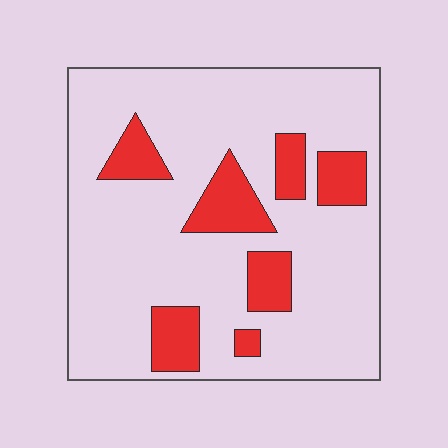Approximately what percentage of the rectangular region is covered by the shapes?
Approximately 20%.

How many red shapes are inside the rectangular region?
7.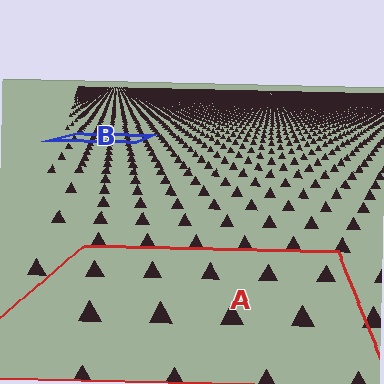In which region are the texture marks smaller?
The texture marks are smaller in region B, because it is farther away.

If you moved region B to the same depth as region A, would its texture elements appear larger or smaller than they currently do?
They would appear larger. At a closer depth, the same texture elements are projected at a bigger on-screen size.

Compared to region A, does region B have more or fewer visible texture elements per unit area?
Region B has more texture elements per unit area — they are packed more densely because it is farther away.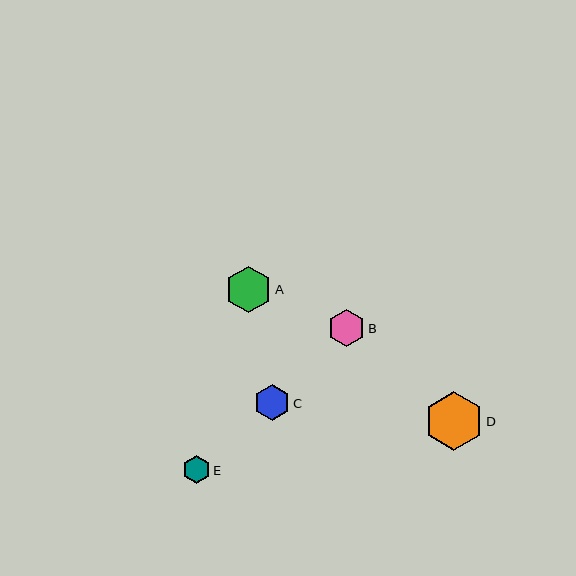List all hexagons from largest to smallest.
From largest to smallest: D, A, B, C, E.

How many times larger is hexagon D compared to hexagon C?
Hexagon D is approximately 1.7 times the size of hexagon C.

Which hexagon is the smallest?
Hexagon E is the smallest with a size of approximately 28 pixels.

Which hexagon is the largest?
Hexagon D is the largest with a size of approximately 59 pixels.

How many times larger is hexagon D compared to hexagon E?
Hexagon D is approximately 2.1 times the size of hexagon E.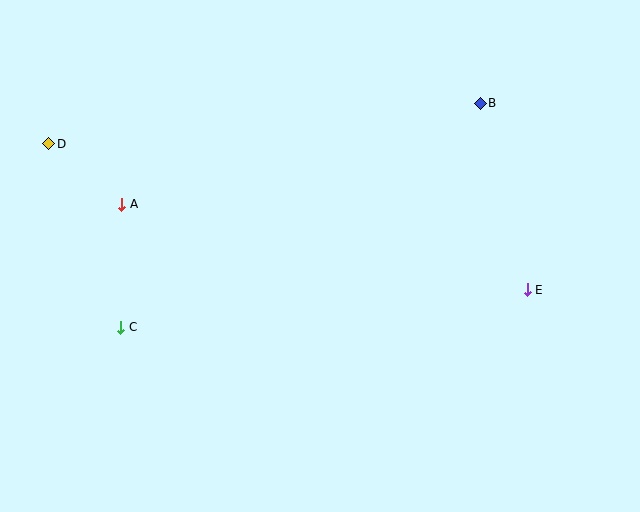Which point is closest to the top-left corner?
Point D is closest to the top-left corner.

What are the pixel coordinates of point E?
Point E is at (527, 290).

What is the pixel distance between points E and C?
The distance between E and C is 408 pixels.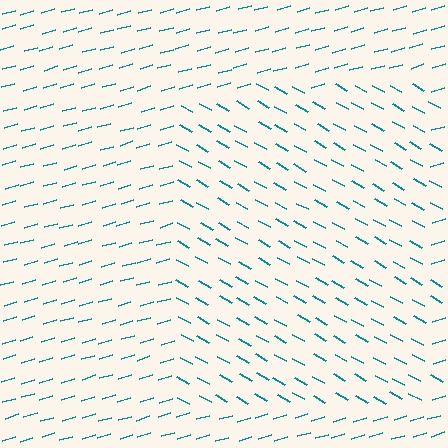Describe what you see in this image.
The image is filled with small teal line segments. A rectangle region in the image has lines oriented differently from the surrounding lines, creating a visible texture boundary.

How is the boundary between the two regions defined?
The boundary is defined purely by a change in line orientation (approximately 45 degrees difference). All lines are the same color and thickness.